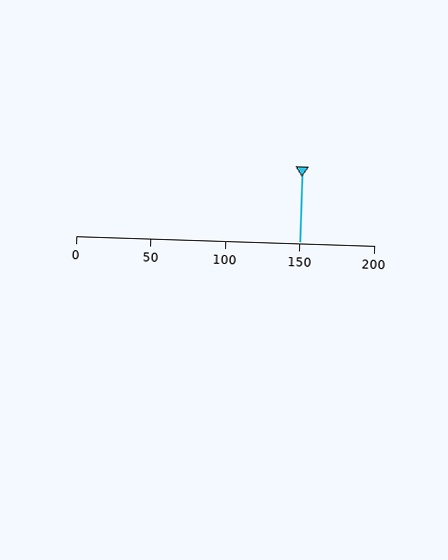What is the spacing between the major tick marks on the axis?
The major ticks are spaced 50 apart.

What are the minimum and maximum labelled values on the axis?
The axis runs from 0 to 200.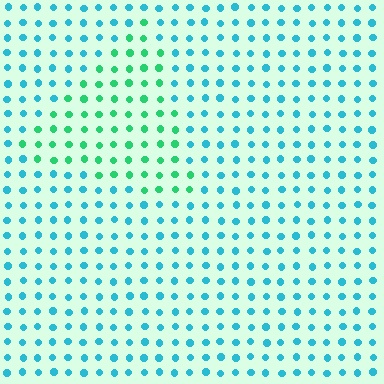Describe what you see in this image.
The image is filled with small cyan elements in a uniform arrangement. A triangle-shaped region is visible where the elements are tinted to a slightly different hue, forming a subtle color boundary.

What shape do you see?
I see a triangle.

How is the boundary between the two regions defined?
The boundary is defined purely by a slight shift in hue (about 43 degrees). Spacing, size, and orientation are identical on both sides.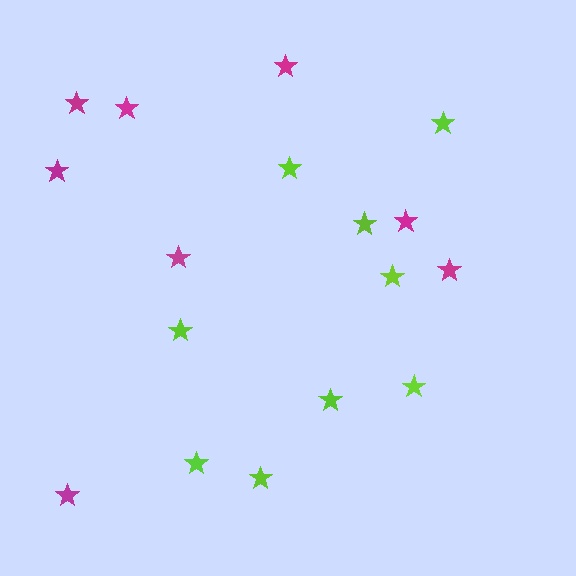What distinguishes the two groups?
There are 2 groups: one group of magenta stars (8) and one group of lime stars (9).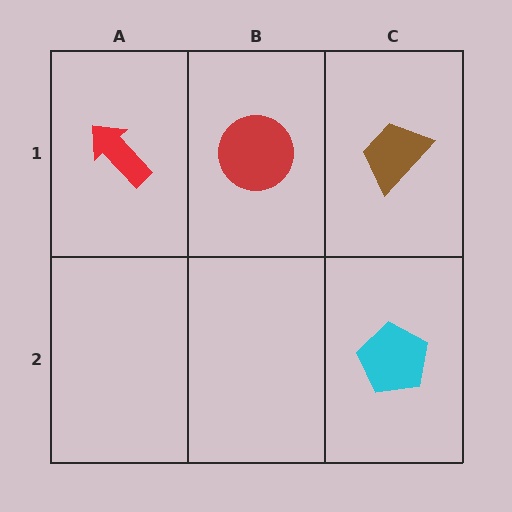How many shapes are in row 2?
1 shape.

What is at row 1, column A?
A red arrow.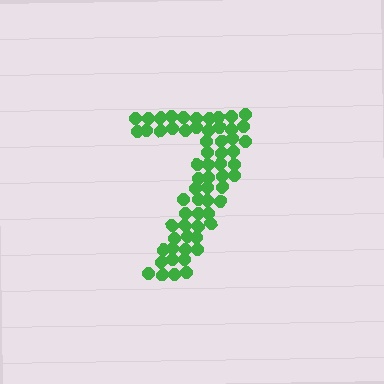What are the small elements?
The small elements are circles.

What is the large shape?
The large shape is the digit 7.